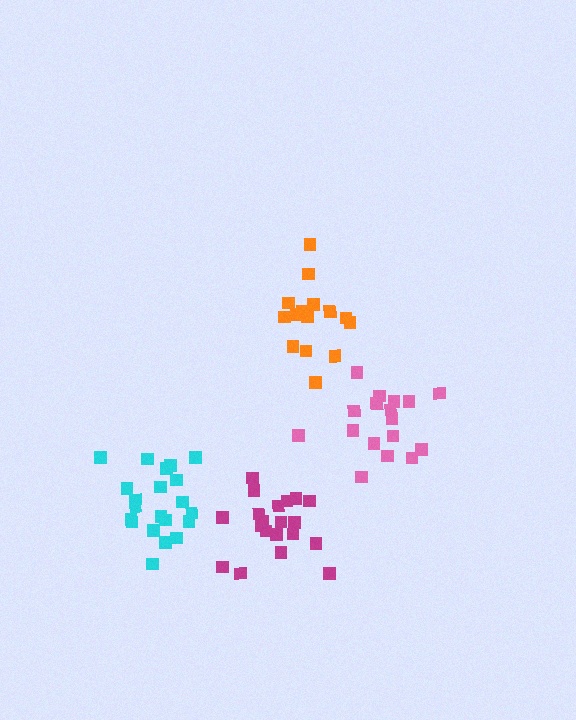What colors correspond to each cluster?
The clusters are colored: orange, pink, cyan, magenta.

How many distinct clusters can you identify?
There are 4 distinct clusters.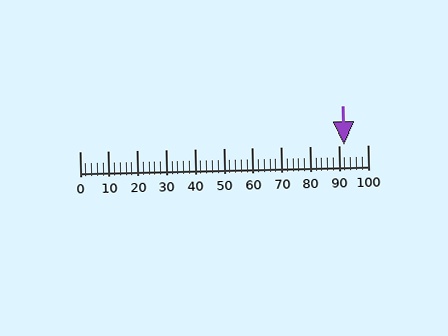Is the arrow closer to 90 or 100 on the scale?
The arrow is closer to 90.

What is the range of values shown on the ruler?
The ruler shows values from 0 to 100.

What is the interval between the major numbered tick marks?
The major tick marks are spaced 10 units apart.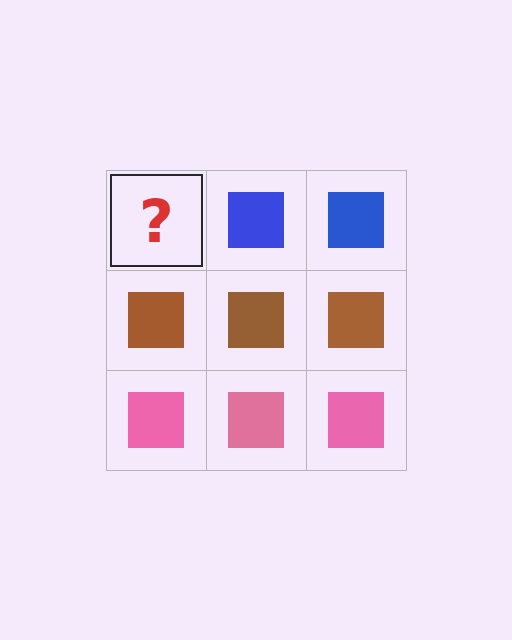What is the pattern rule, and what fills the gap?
The rule is that each row has a consistent color. The gap should be filled with a blue square.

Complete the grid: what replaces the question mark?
The question mark should be replaced with a blue square.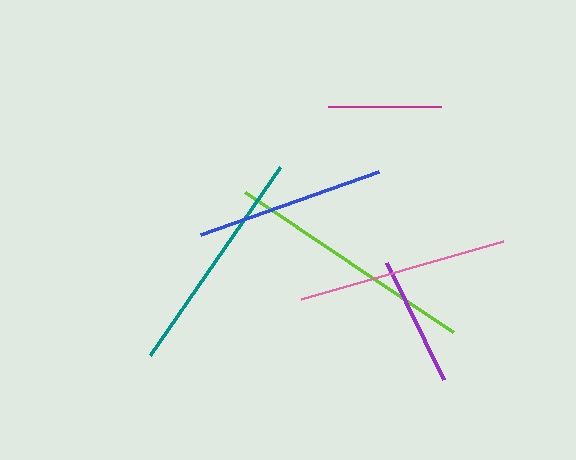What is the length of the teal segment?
The teal segment is approximately 228 pixels long.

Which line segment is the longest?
The lime line is the longest at approximately 251 pixels.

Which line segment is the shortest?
The magenta line is the shortest at approximately 114 pixels.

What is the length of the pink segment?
The pink segment is approximately 209 pixels long.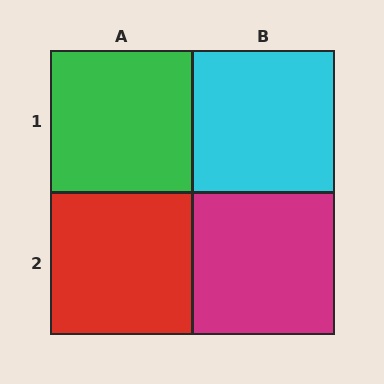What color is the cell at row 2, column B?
Magenta.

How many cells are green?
1 cell is green.